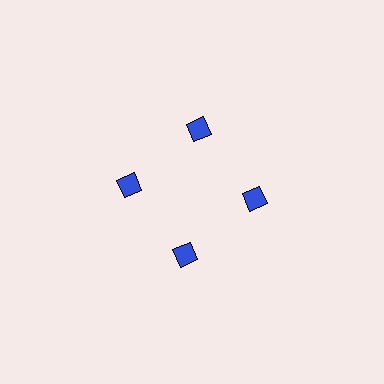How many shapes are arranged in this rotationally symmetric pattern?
There are 4 shapes, arranged in 4 groups of 1.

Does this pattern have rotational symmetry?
Yes, this pattern has 4-fold rotational symmetry. It looks the same after rotating 90 degrees around the center.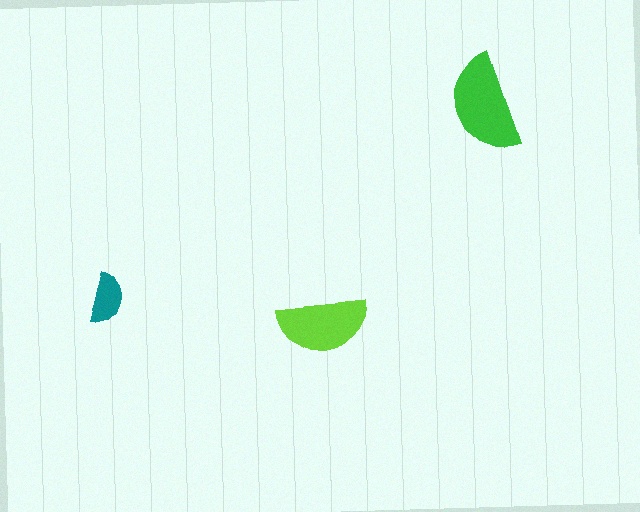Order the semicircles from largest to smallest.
the green one, the lime one, the teal one.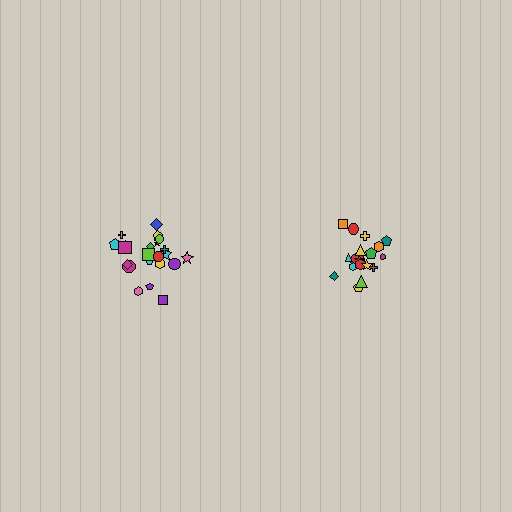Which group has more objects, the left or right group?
The left group.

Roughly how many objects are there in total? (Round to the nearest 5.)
Roughly 40 objects in total.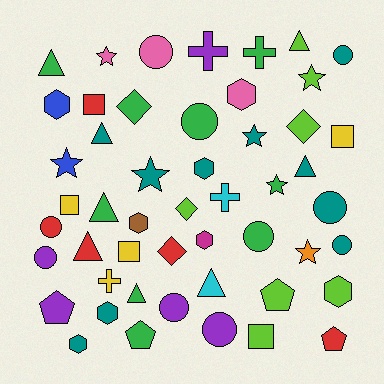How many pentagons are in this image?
There are 4 pentagons.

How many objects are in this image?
There are 50 objects.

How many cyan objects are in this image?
There are 2 cyan objects.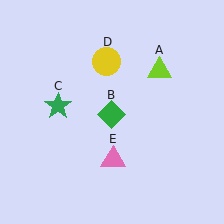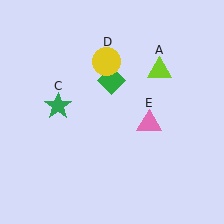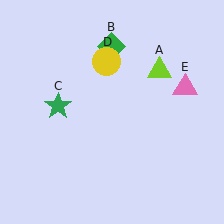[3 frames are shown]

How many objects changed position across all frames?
2 objects changed position: green diamond (object B), pink triangle (object E).